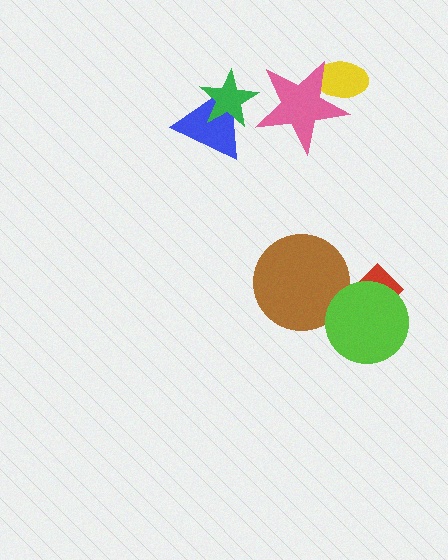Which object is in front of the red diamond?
The lime circle is in front of the red diamond.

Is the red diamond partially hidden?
Yes, it is partially covered by another shape.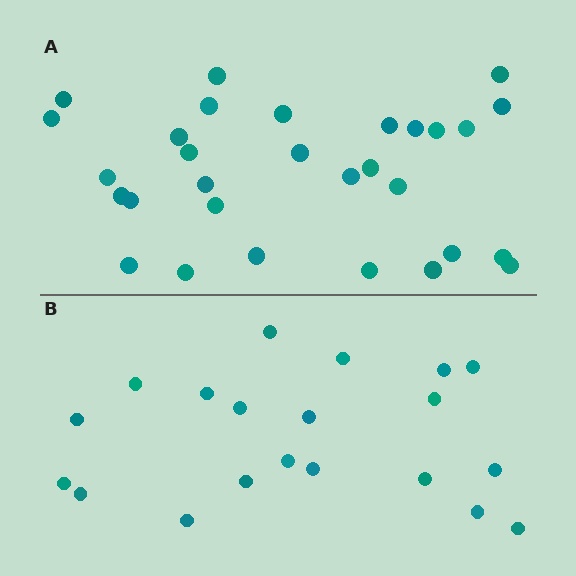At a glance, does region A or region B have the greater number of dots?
Region A (the top region) has more dots.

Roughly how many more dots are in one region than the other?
Region A has roughly 10 or so more dots than region B.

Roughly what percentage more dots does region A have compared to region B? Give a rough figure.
About 50% more.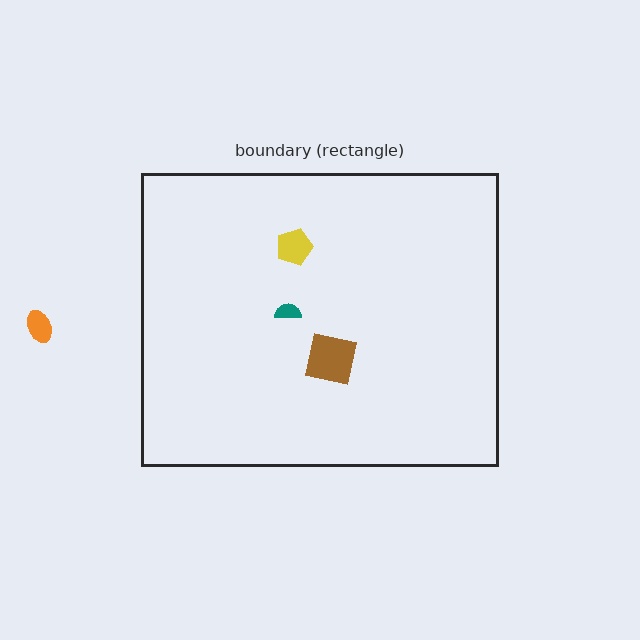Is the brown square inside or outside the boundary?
Inside.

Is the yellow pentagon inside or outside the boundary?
Inside.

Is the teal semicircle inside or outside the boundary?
Inside.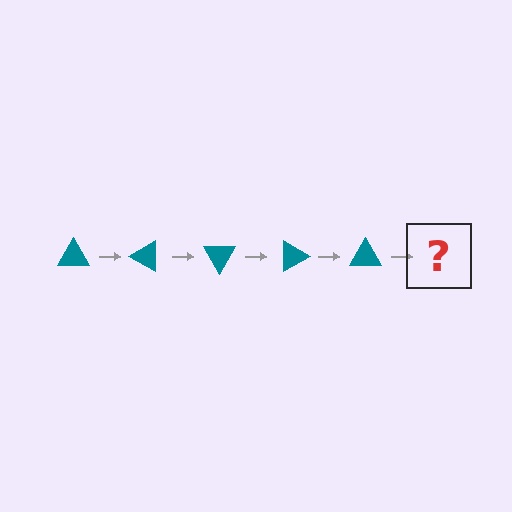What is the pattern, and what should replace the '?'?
The pattern is that the triangle rotates 30 degrees each step. The '?' should be a teal triangle rotated 150 degrees.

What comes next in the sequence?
The next element should be a teal triangle rotated 150 degrees.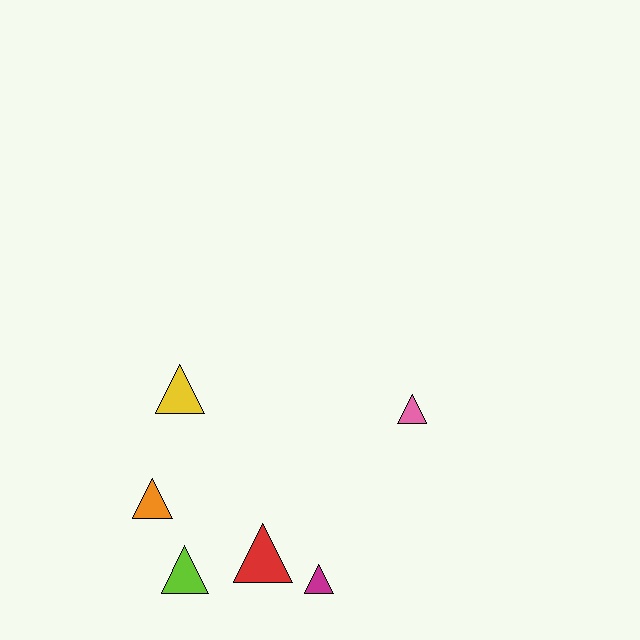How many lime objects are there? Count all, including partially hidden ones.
There is 1 lime object.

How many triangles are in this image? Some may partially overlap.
There are 6 triangles.